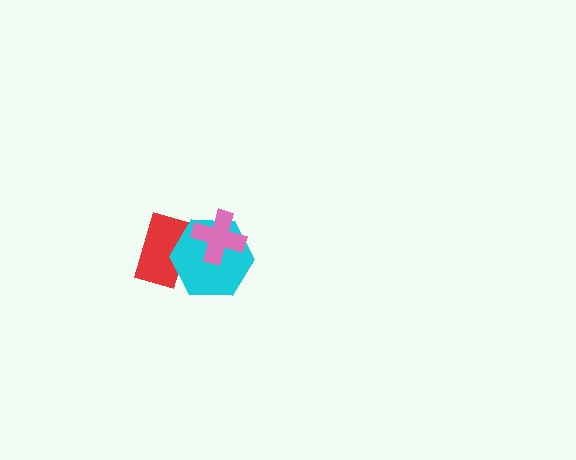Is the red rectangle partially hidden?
Yes, it is partially covered by another shape.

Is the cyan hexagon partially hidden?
Yes, it is partially covered by another shape.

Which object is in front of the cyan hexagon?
The pink cross is in front of the cyan hexagon.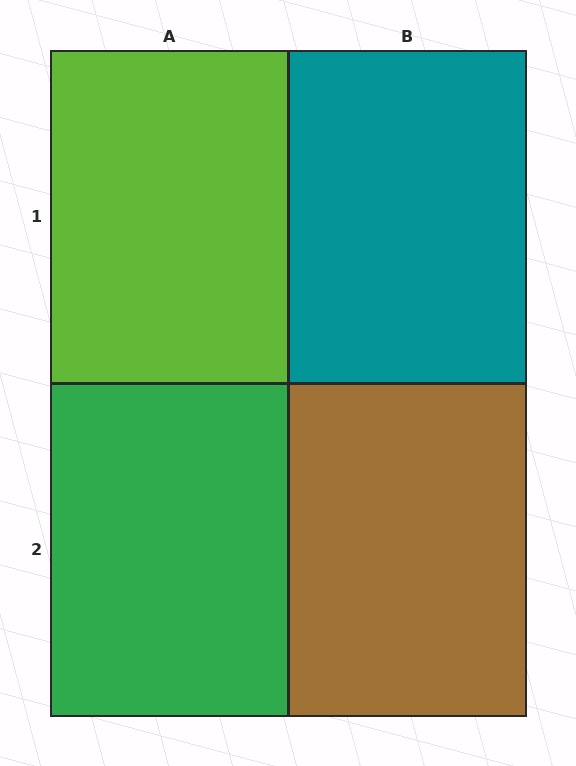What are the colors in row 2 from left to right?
Green, brown.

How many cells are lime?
1 cell is lime.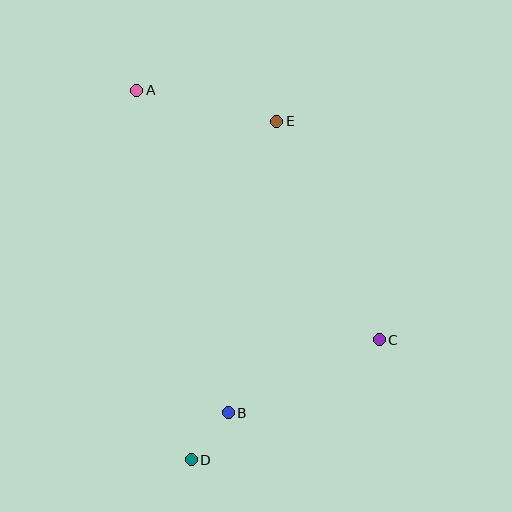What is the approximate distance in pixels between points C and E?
The distance between C and E is approximately 241 pixels.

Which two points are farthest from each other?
Points A and D are farthest from each other.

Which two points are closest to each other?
Points B and D are closest to each other.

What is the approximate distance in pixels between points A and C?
The distance between A and C is approximately 348 pixels.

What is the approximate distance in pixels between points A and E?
The distance between A and E is approximately 143 pixels.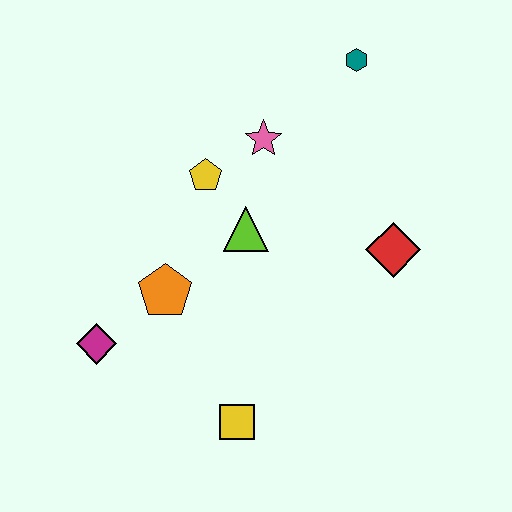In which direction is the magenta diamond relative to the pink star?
The magenta diamond is below the pink star.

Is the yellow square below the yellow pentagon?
Yes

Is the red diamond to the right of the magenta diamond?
Yes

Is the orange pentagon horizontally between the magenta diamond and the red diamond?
Yes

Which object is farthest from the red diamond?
The magenta diamond is farthest from the red diamond.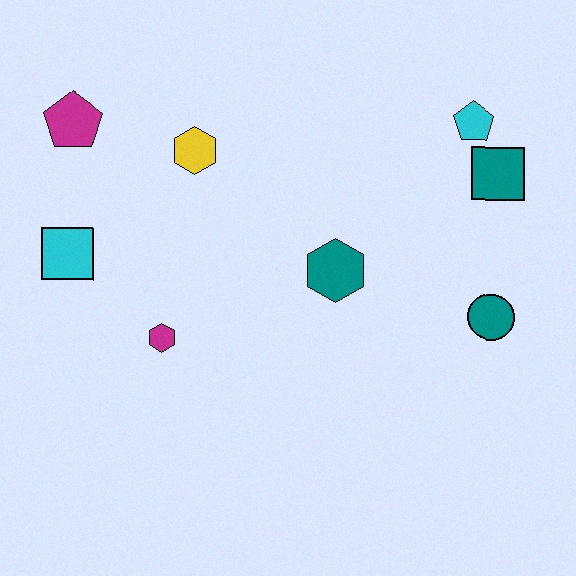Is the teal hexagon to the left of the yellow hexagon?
No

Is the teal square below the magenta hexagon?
No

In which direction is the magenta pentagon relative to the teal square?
The magenta pentagon is to the left of the teal square.